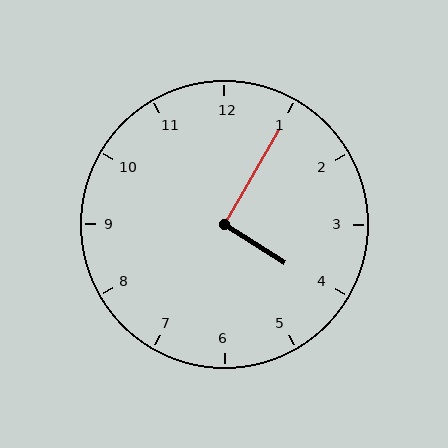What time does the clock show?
4:05.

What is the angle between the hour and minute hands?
Approximately 92 degrees.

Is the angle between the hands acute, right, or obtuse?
It is right.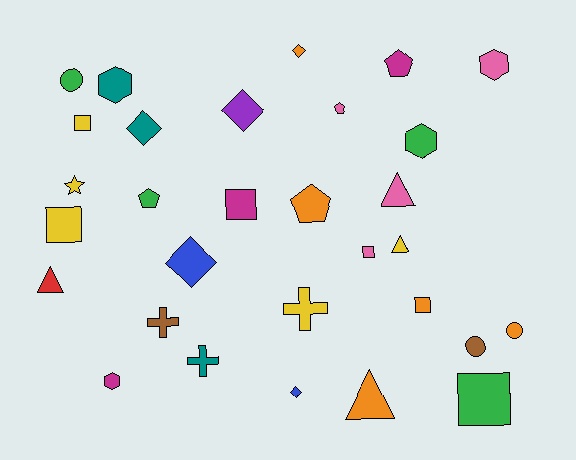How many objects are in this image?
There are 30 objects.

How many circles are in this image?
There are 3 circles.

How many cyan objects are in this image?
There are no cyan objects.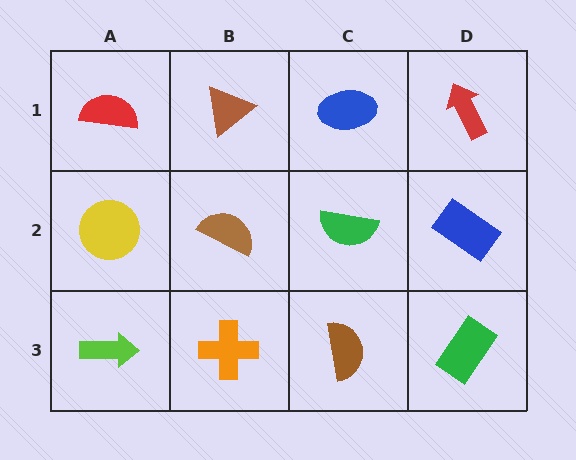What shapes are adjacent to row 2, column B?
A brown triangle (row 1, column B), an orange cross (row 3, column B), a yellow circle (row 2, column A), a green semicircle (row 2, column C).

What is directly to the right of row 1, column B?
A blue ellipse.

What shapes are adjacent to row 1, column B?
A brown semicircle (row 2, column B), a red semicircle (row 1, column A), a blue ellipse (row 1, column C).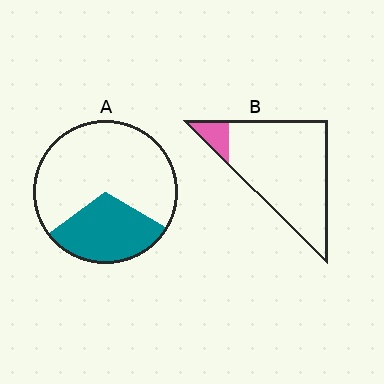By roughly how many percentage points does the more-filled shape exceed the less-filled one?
By roughly 20 percentage points (A over B).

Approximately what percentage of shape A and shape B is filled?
A is approximately 30% and B is approximately 10%.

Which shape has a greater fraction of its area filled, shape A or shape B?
Shape A.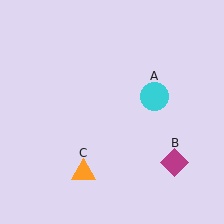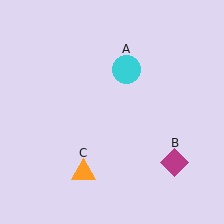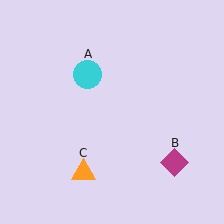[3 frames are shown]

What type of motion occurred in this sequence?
The cyan circle (object A) rotated counterclockwise around the center of the scene.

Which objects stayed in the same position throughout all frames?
Magenta diamond (object B) and orange triangle (object C) remained stationary.